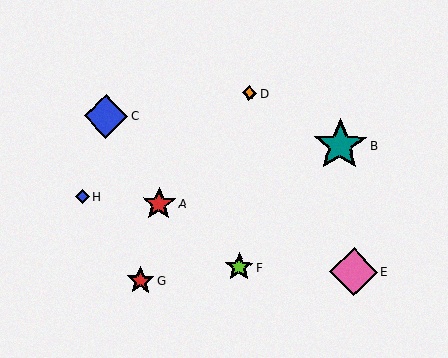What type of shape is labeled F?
Shape F is a lime star.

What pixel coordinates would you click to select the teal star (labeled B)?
Click at (340, 145) to select the teal star B.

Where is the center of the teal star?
The center of the teal star is at (340, 145).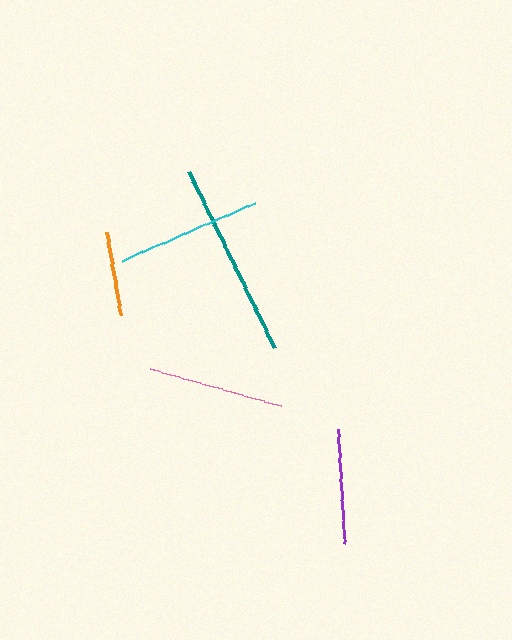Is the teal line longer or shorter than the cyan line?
The teal line is longer than the cyan line.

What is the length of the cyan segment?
The cyan segment is approximately 145 pixels long.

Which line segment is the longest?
The teal line is the longest at approximately 196 pixels.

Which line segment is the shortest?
The orange line is the shortest at approximately 84 pixels.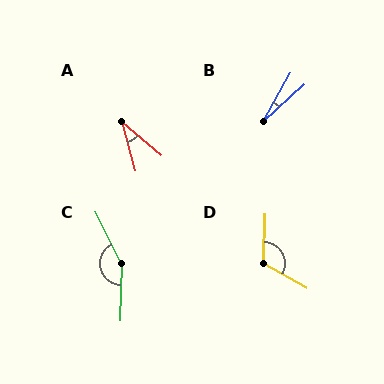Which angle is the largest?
C, at approximately 152 degrees.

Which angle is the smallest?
B, at approximately 19 degrees.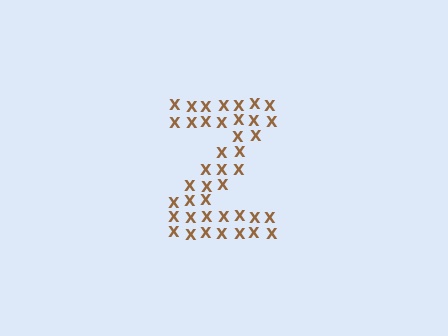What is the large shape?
The large shape is the letter Z.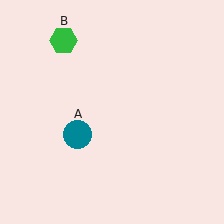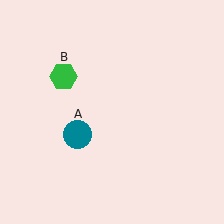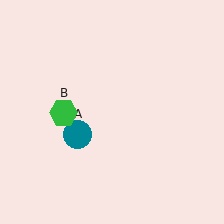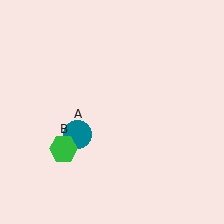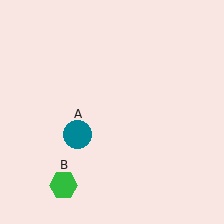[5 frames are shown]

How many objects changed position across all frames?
1 object changed position: green hexagon (object B).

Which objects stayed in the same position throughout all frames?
Teal circle (object A) remained stationary.